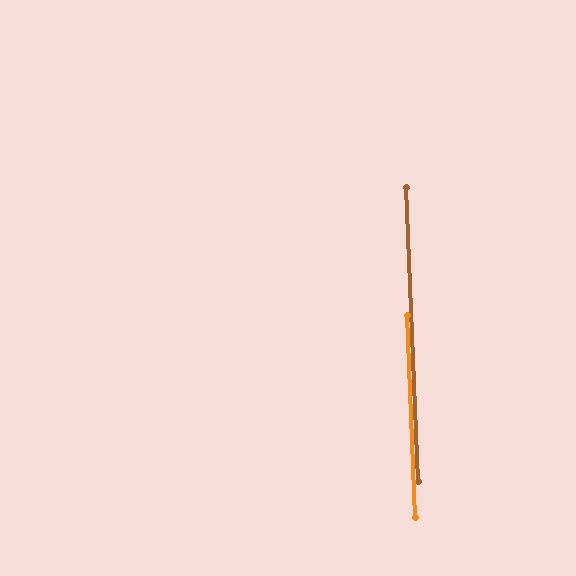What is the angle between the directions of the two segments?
Approximately 0 degrees.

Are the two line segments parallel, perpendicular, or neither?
Parallel — their directions differ by only 0.1°.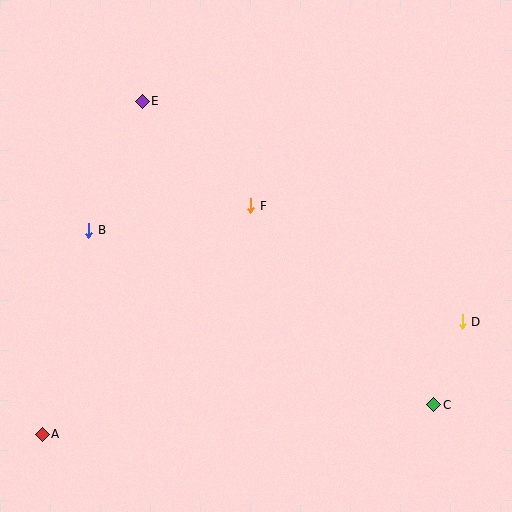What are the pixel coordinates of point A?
Point A is at (42, 434).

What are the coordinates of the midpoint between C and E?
The midpoint between C and E is at (288, 253).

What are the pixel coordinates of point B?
Point B is at (89, 230).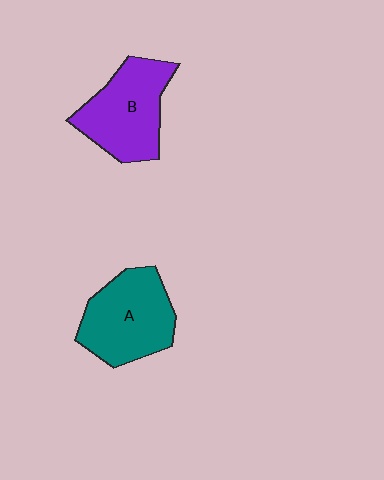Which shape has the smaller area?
Shape B (purple).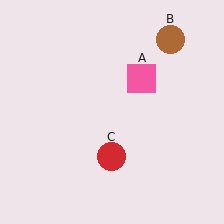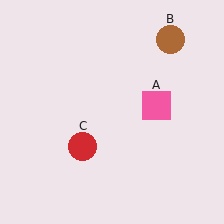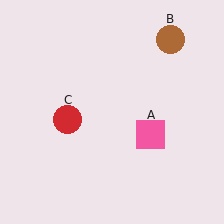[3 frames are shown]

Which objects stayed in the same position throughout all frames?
Brown circle (object B) remained stationary.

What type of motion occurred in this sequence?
The pink square (object A), red circle (object C) rotated clockwise around the center of the scene.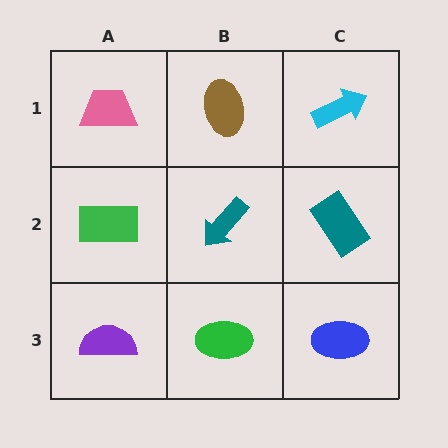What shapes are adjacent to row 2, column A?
A pink trapezoid (row 1, column A), a purple semicircle (row 3, column A), a teal arrow (row 2, column B).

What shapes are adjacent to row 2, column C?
A cyan arrow (row 1, column C), a blue ellipse (row 3, column C), a teal arrow (row 2, column B).